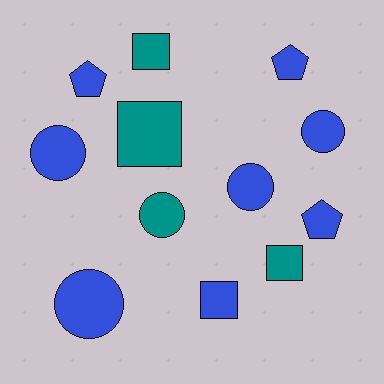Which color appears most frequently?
Blue, with 8 objects.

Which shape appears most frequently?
Circle, with 5 objects.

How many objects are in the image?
There are 12 objects.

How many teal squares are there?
There are 3 teal squares.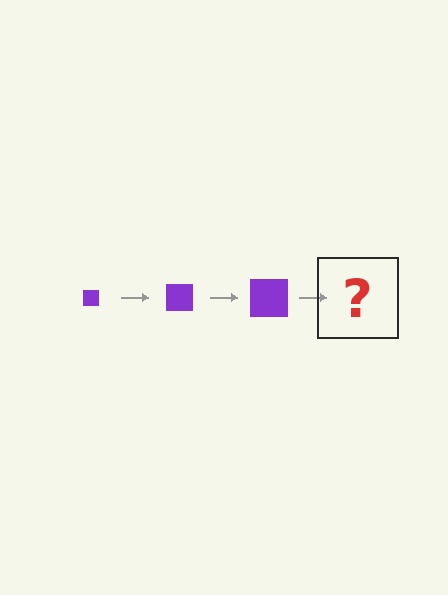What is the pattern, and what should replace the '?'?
The pattern is that the square gets progressively larger each step. The '?' should be a purple square, larger than the previous one.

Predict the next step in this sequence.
The next step is a purple square, larger than the previous one.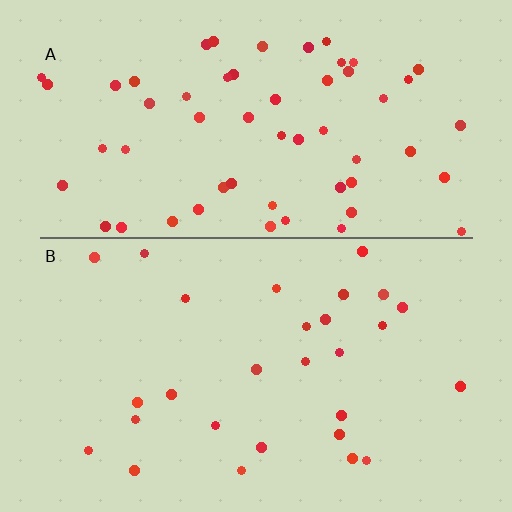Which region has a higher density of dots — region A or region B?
A (the top).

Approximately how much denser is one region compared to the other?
Approximately 2.1× — region A over region B.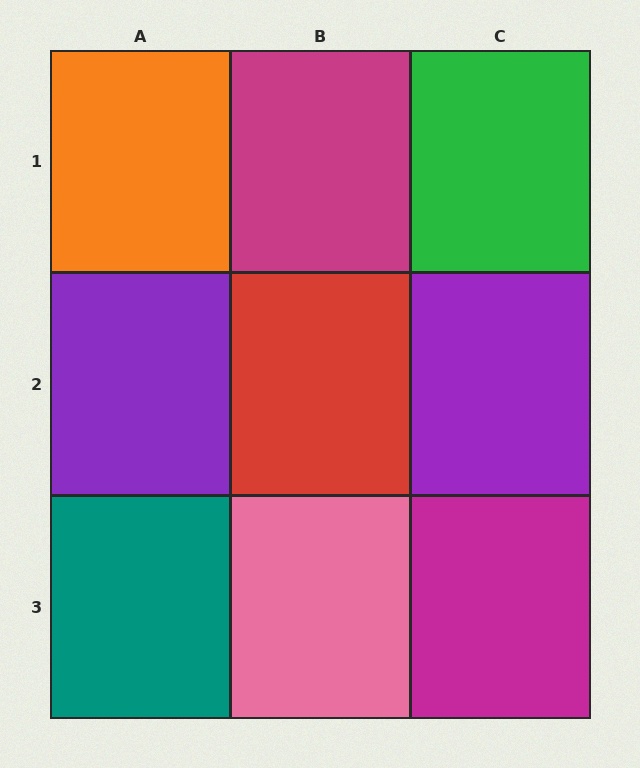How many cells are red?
1 cell is red.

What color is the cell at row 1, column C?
Green.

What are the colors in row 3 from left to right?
Teal, pink, magenta.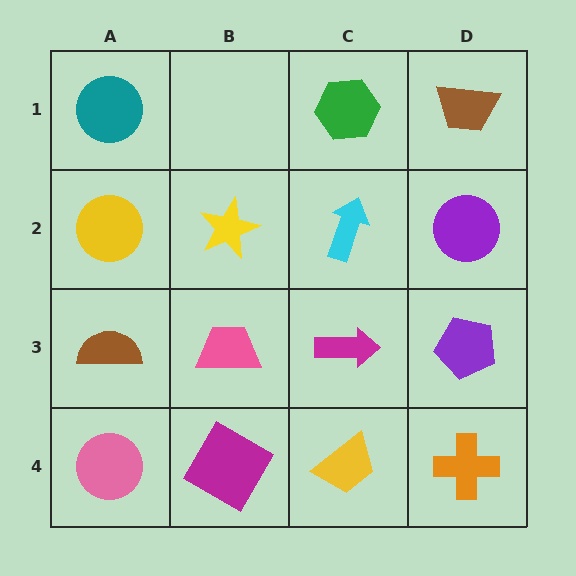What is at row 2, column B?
A yellow star.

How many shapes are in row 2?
4 shapes.